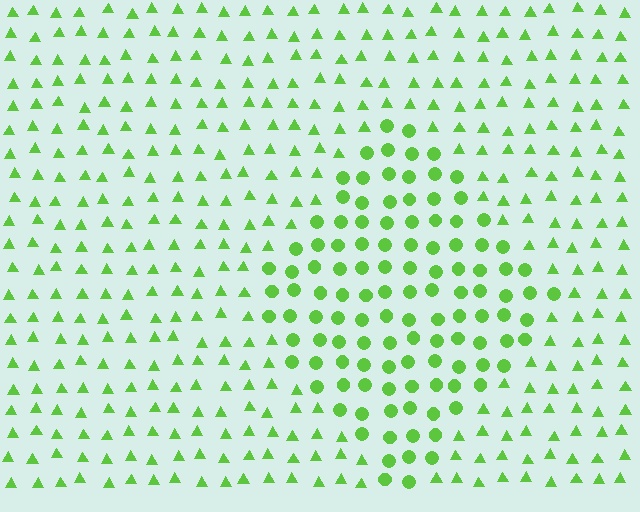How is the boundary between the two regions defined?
The boundary is defined by a change in element shape: circles inside vs. triangles outside. All elements share the same color and spacing.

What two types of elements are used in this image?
The image uses circles inside the diamond region and triangles outside it.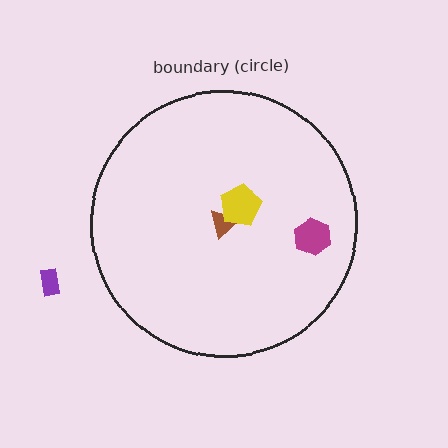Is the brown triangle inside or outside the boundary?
Inside.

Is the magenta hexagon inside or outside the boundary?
Inside.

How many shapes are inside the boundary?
3 inside, 1 outside.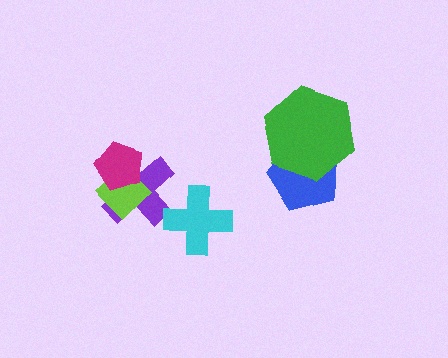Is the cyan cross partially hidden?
No, no other shape covers it.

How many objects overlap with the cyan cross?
0 objects overlap with the cyan cross.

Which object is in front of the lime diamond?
The magenta pentagon is in front of the lime diamond.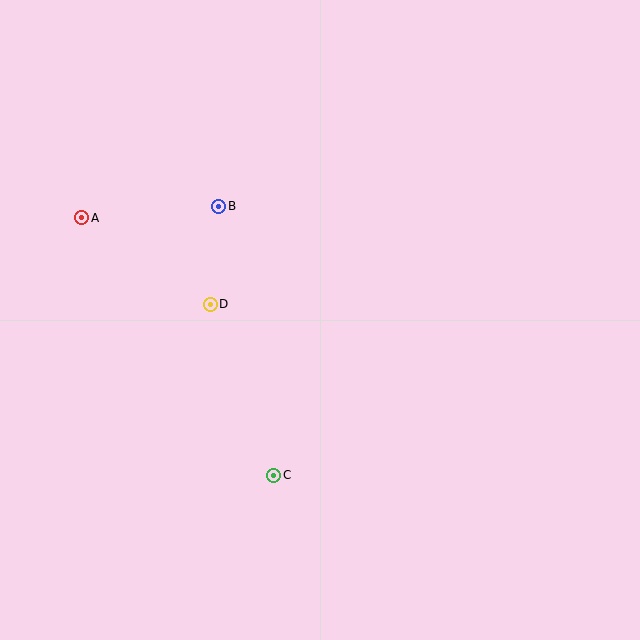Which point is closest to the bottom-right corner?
Point C is closest to the bottom-right corner.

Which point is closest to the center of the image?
Point D at (210, 304) is closest to the center.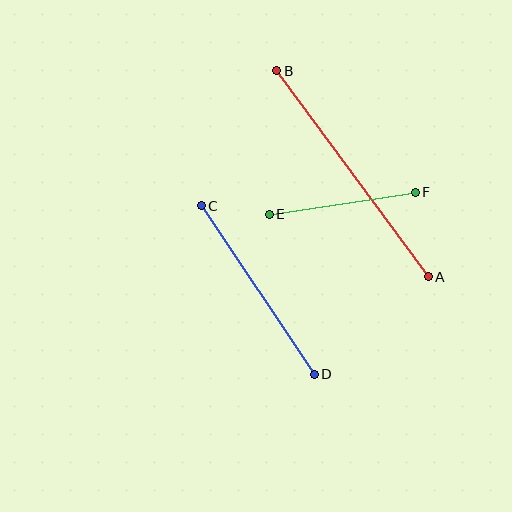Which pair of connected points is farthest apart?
Points A and B are farthest apart.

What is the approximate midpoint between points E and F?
The midpoint is at approximately (342, 203) pixels.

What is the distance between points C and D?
The distance is approximately 203 pixels.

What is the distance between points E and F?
The distance is approximately 148 pixels.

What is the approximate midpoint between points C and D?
The midpoint is at approximately (258, 290) pixels.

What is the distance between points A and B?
The distance is approximately 256 pixels.